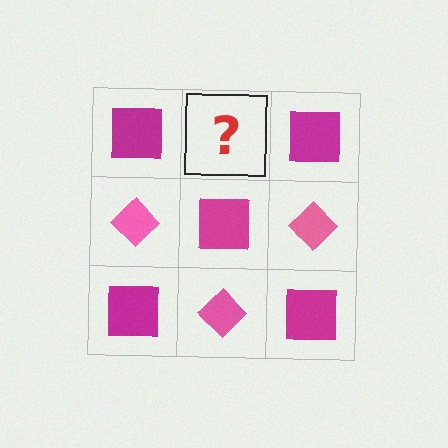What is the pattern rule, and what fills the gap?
The rule is that it alternates magenta square and pink diamond in a checkerboard pattern. The gap should be filled with a pink diamond.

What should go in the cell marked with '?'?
The missing cell should contain a pink diamond.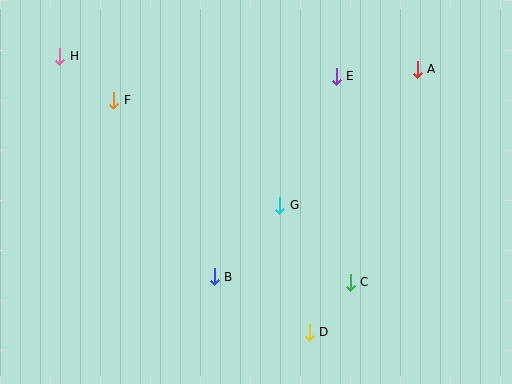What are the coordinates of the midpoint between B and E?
The midpoint between B and E is at (275, 176).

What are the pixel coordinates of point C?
Point C is at (350, 282).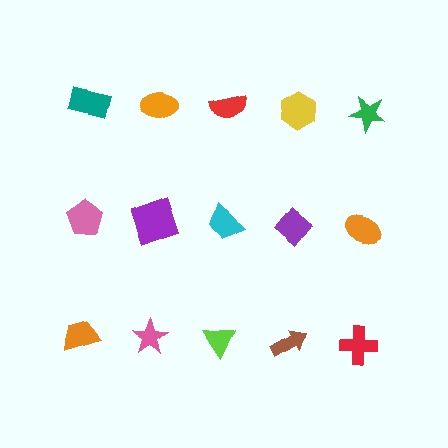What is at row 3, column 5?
A red cross.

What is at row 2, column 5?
An orange ellipse.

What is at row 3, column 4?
A brown arrow.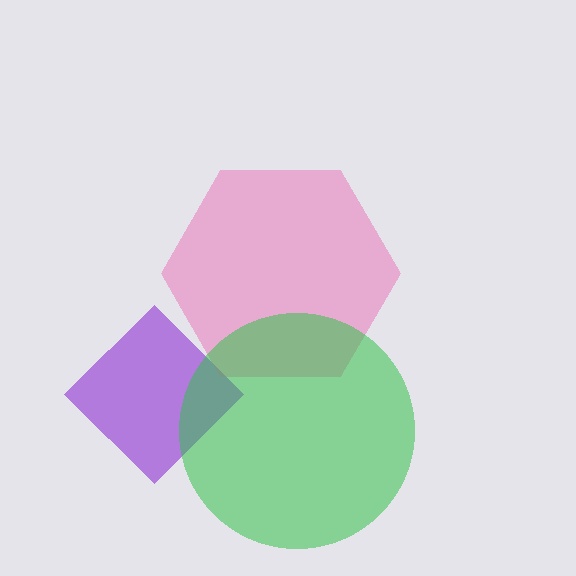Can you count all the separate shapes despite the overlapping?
Yes, there are 3 separate shapes.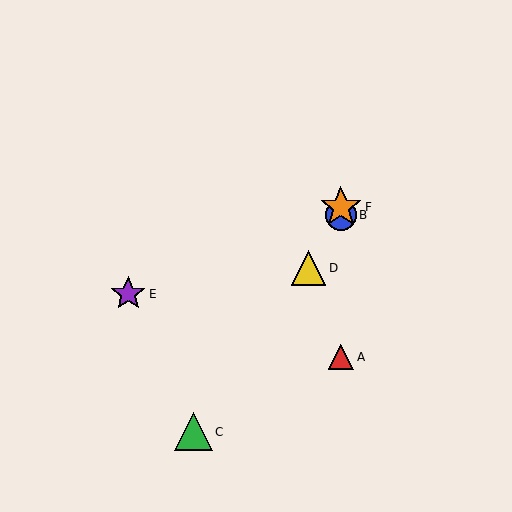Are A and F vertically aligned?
Yes, both are at x≈341.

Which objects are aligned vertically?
Objects A, B, F are aligned vertically.